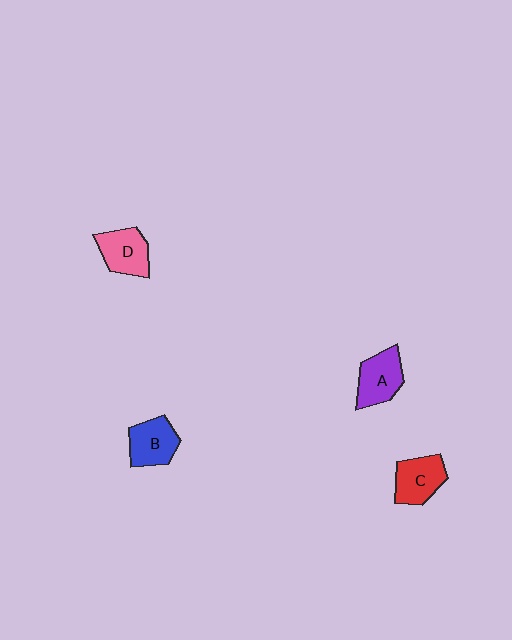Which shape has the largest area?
Shape A (purple).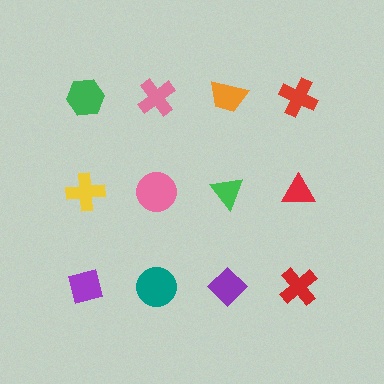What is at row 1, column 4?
A red cross.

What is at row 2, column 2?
A pink circle.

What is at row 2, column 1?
A yellow cross.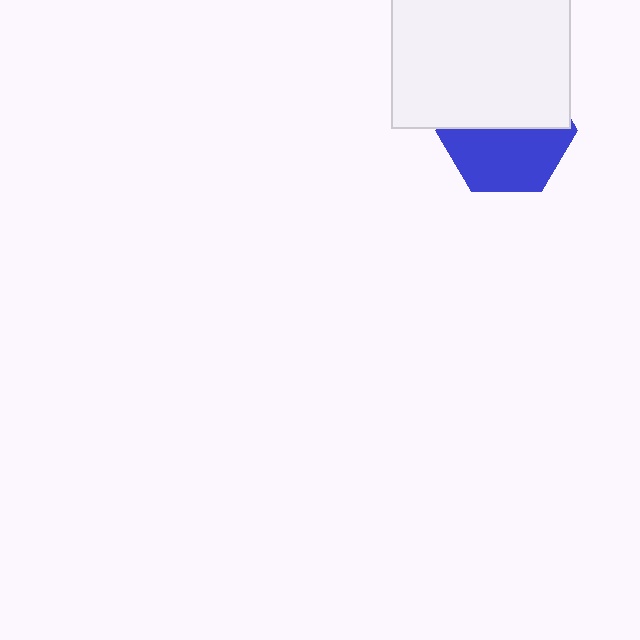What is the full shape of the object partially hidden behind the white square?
The partially hidden object is a blue hexagon.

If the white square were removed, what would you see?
You would see the complete blue hexagon.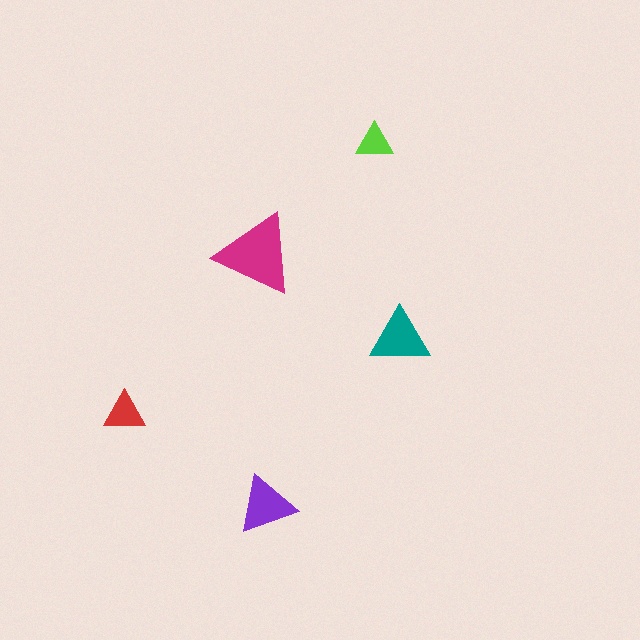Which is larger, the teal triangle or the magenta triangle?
The magenta one.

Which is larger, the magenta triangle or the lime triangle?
The magenta one.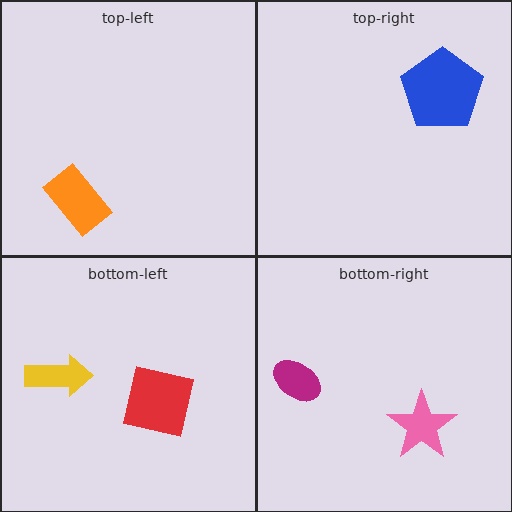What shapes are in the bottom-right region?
The pink star, the magenta ellipse.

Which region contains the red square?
The bottom-left region.